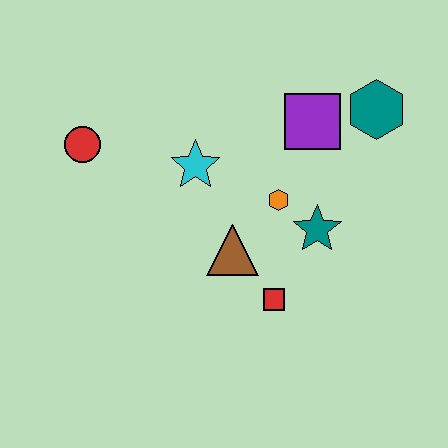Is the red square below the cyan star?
Yes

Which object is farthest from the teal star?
The red circle is farthest from the teal star.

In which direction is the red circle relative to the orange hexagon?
The red circle is to the left of the orange hexagon.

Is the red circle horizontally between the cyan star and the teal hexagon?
No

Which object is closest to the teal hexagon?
The purple square is closest to the teal hexagon.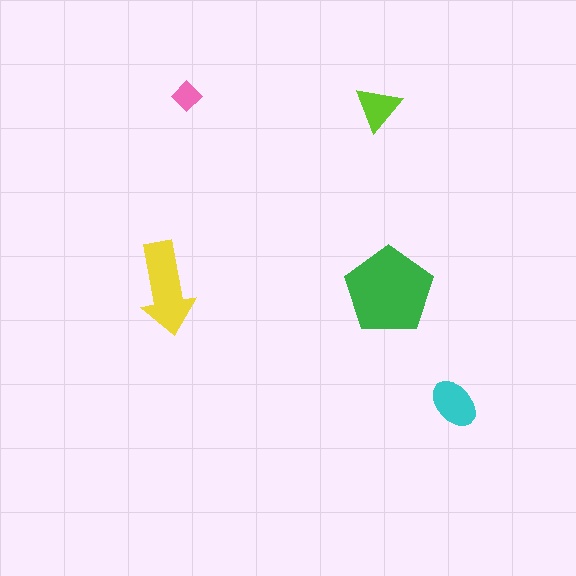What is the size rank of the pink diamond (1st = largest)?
5th.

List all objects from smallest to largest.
The pink diamond, the lime triangle, the cyan ellipse, the yellow arrow, the green pentagon.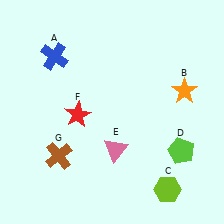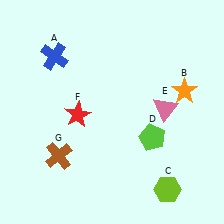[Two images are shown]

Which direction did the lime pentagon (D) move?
The lime pentagon (D) moved left.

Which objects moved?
The objects that moved are: the lime pentagon (D), the pink triangle (E).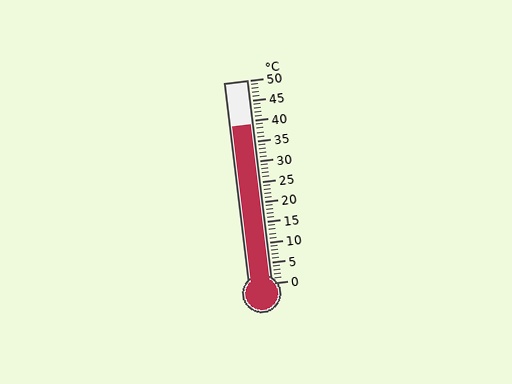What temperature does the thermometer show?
The thermometer shows approximately 39°C.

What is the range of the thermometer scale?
The thermometer scale ranges from 0°C to 50°C.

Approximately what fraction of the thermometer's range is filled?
The thermometer is filled to approximately 80% of its range.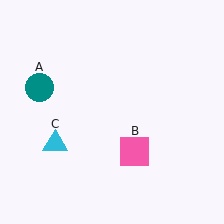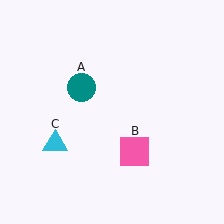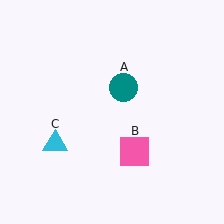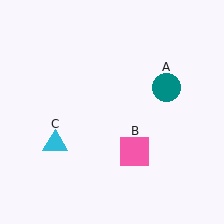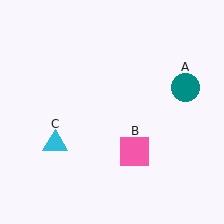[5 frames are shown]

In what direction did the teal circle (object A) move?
The teal circle (object A) moved right.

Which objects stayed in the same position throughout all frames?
Pink square (object B) and cyan triangle (object C) remained stationary.